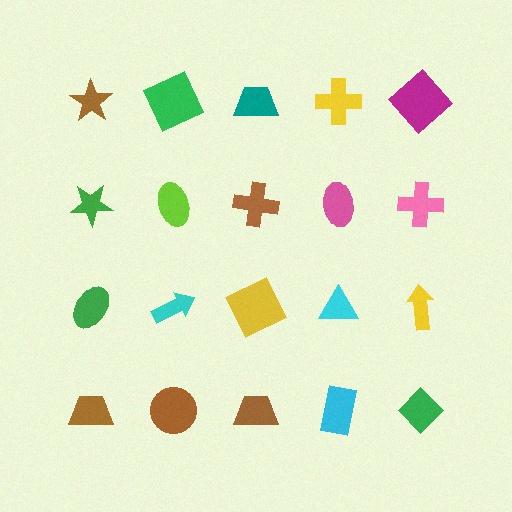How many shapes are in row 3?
5 shapes.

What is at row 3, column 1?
A green ellipse.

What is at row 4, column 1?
A brown trapezoid.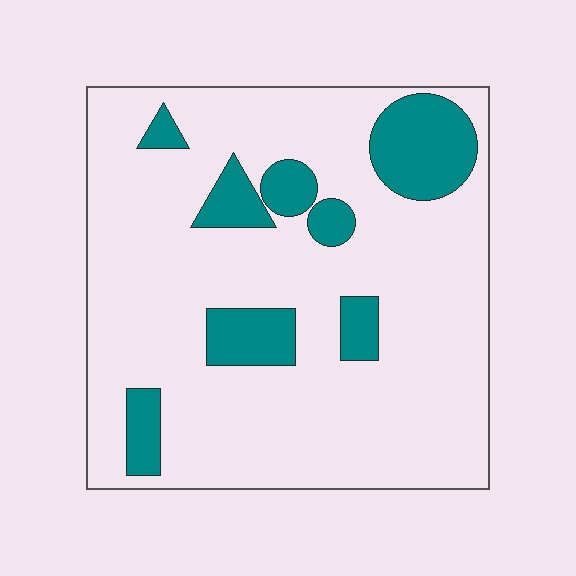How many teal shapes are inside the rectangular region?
8.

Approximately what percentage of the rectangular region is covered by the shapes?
Approximately 20%.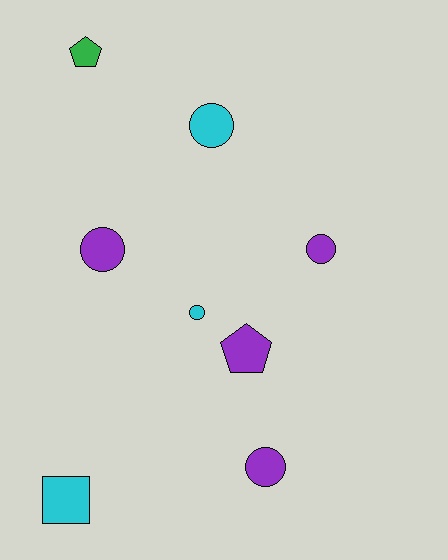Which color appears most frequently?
Purple, with 4 objects.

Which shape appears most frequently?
Circle, with 5 objects.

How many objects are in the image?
There are 8 objects.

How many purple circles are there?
There are 3 purple circles.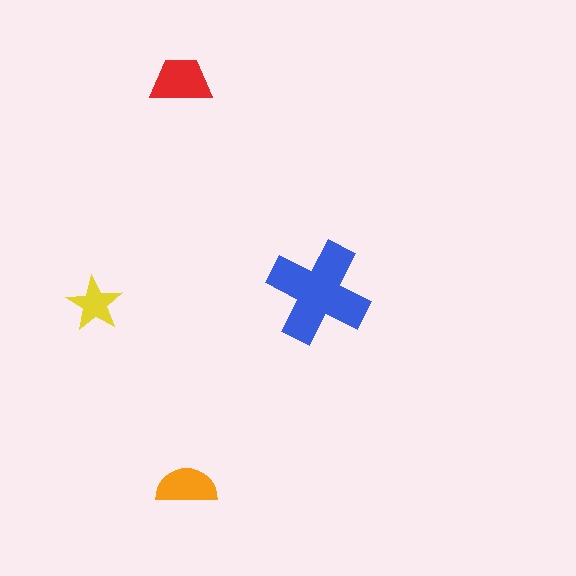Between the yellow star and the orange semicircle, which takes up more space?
The orange semicircle.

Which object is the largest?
The blue cross.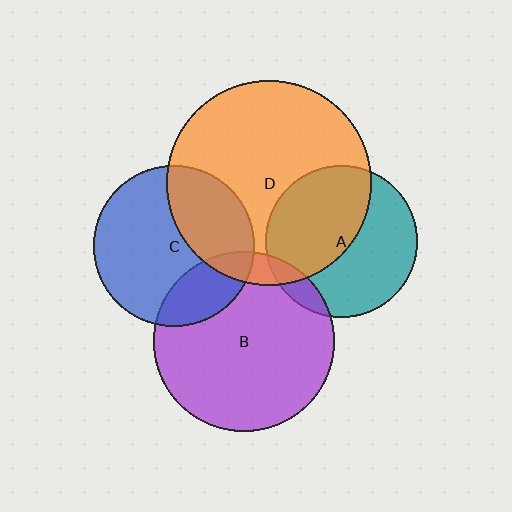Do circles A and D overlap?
Yes.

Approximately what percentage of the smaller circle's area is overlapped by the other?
Approximately 50%.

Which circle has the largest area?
Circle D (orange).